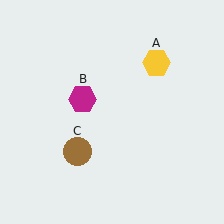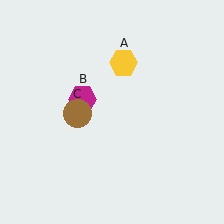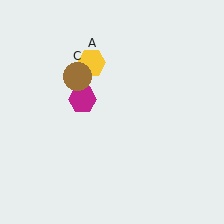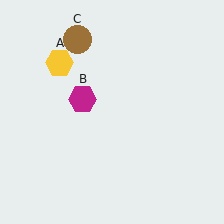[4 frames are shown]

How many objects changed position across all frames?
2 objects changed position: yellow hexagon (object A), brown circle (object C).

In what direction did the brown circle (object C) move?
The brown circle (object C) moved up.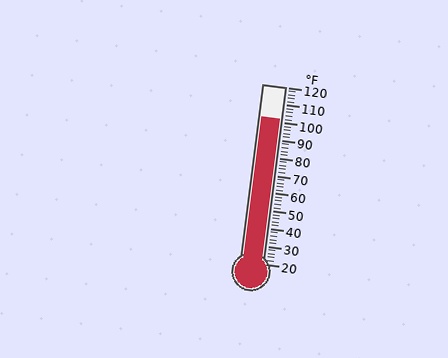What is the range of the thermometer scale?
The thermometer scale ranges from 20°F to 120°F.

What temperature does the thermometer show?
The thermometer shows approximately 102°F.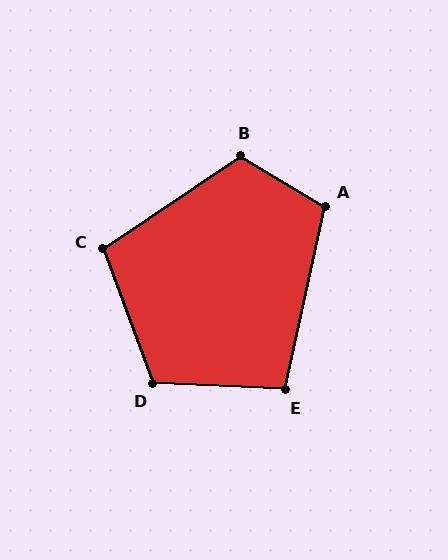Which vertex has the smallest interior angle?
E, at approximately 100 degrees.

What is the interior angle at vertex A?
Approximately 108 degrees (obtuse).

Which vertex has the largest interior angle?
B, at approximately 115 degrees.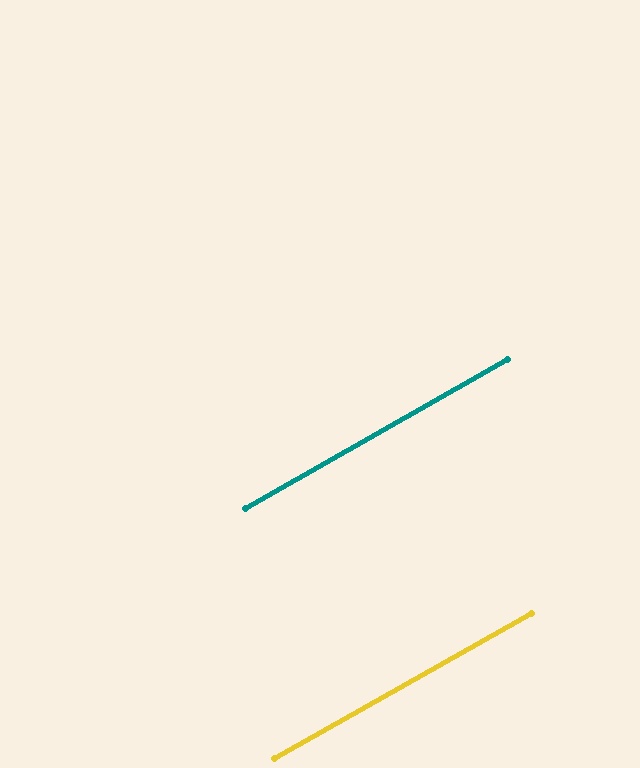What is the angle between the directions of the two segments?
Approximately 0 degrees.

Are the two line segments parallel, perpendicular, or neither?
Parallel — their directions differ by only 0.0°.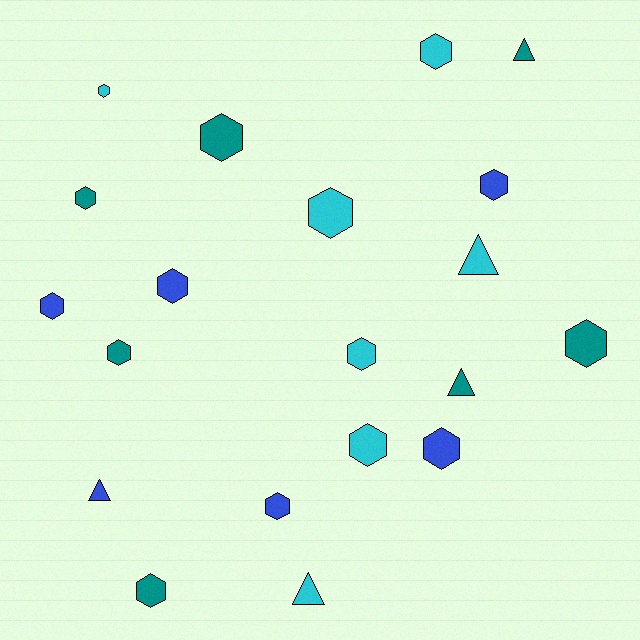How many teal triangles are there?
There are 2 teal triangles.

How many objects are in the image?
There are 20 objects.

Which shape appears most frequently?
Hexagon, with 15 objects.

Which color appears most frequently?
Teal, with 7 objects.